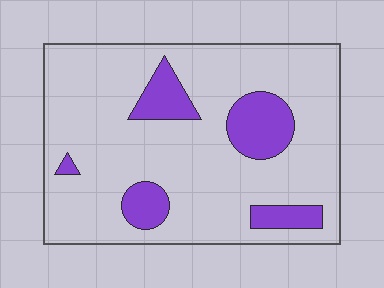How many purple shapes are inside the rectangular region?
5.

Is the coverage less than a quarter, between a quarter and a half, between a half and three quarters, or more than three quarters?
Less than a quarter.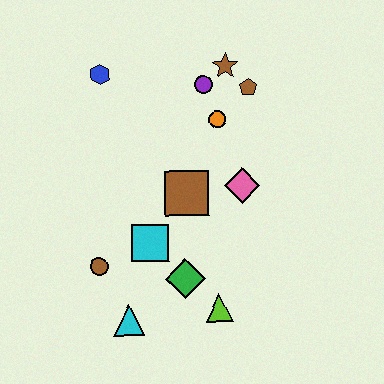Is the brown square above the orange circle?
No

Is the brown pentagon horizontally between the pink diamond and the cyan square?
No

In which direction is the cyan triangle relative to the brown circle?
The cyan triangle is below the brown circle.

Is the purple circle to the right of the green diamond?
Yes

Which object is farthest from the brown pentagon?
The cyan triangle is farthest from the brown pentagon.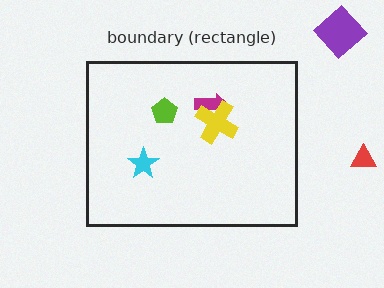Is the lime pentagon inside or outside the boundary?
Inside.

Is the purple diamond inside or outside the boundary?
Outside.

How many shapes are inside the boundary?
4 inside, 2 outside.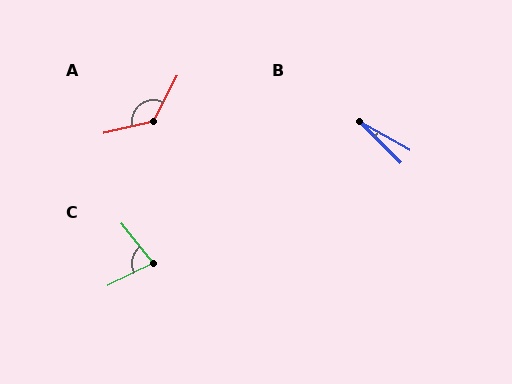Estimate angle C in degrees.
Approximately 79 degrees.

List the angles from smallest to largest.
B (15°), C (79°), A (130°).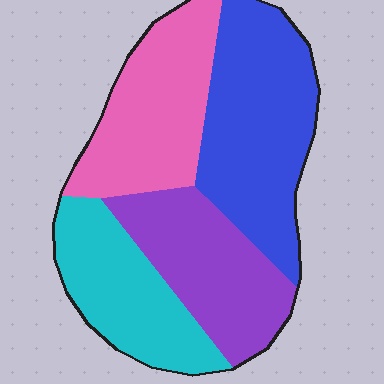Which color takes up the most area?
Blue, at roughly 30%.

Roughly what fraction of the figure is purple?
Purple covers roughly 25% of the figure.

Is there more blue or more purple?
Blue.